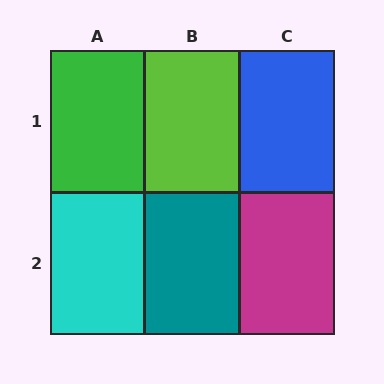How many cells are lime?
1 cell is lime.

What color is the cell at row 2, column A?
Cyan.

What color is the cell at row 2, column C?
Magenta.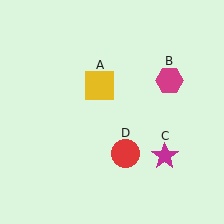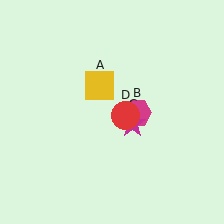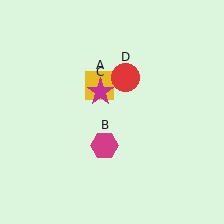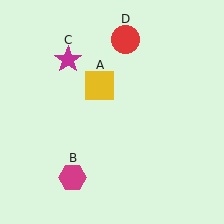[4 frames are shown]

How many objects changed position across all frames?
3 objects changed position: magenta hexagon (object B), magenta star (object C), red circle (object D).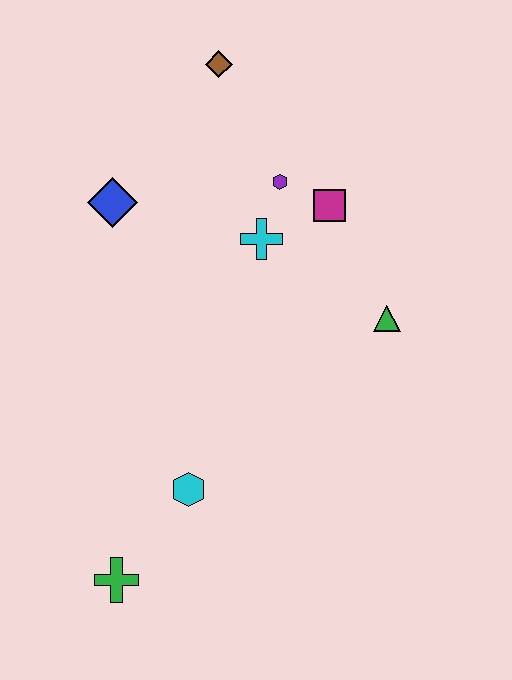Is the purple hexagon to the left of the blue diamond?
No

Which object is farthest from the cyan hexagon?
The brown diamond is farthest from the cyan hexagon.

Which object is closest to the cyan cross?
The purple hexagon is closest to the cyan cross.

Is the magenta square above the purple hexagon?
No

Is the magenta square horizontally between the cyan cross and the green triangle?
Yes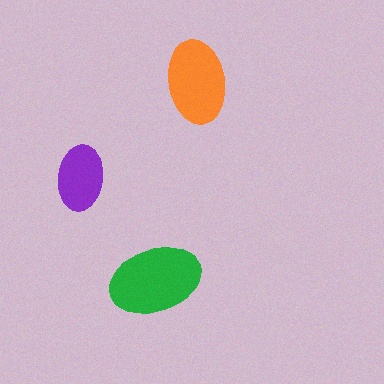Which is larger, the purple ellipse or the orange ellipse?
The orange one.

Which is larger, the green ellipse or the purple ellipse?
The green one.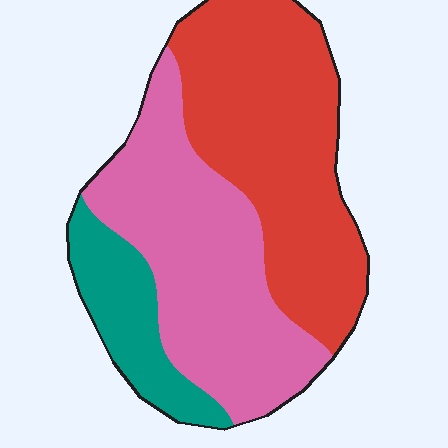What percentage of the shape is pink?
Pink takes up about two fifths (2/5) of the shape.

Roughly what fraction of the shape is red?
Red covers roughly 45% of the shape.